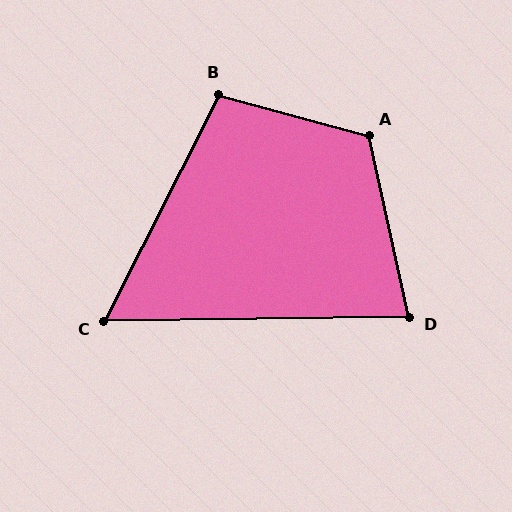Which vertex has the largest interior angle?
A, at approximately 118 degrees.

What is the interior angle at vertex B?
Approximately 102 degrees (obtuse).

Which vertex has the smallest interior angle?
C, at approximately 62 degrees.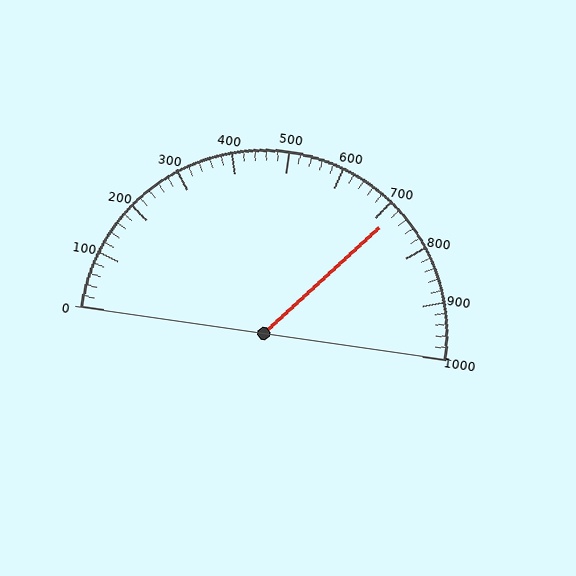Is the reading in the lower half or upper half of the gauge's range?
The reading is in the upper half of the range (0 to 1000).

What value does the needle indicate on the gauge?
The needle indicates approximately 720.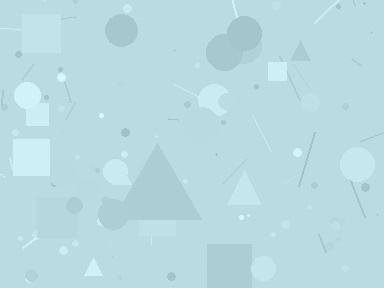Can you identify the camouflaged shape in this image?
The camouflaged shape is a triangle.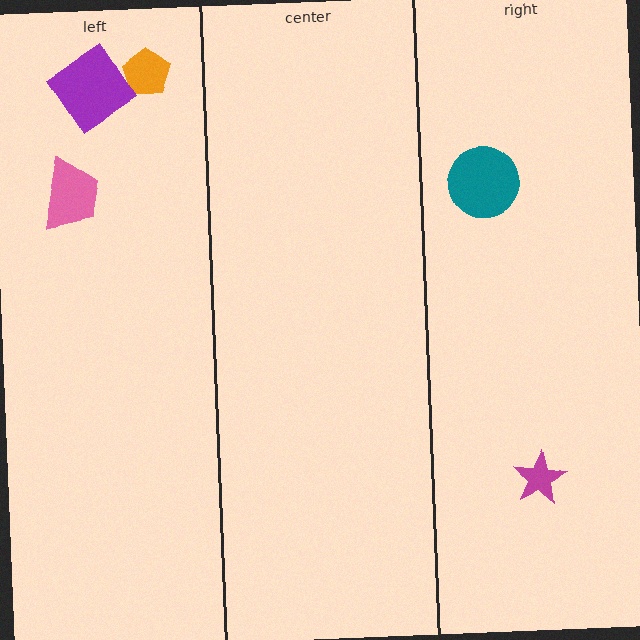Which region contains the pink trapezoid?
The left region.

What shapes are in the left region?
The orange pentagon, the pink trapezoid, the purple diamond.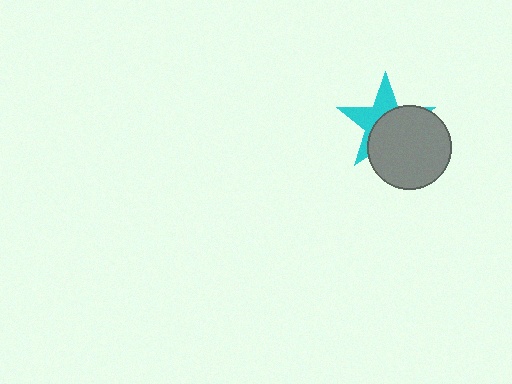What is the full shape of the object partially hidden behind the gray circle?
The partially hidden object is a cyan star.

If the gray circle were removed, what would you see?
You would see the complete cyan star.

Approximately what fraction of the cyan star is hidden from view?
Roughly 57% of the cyan star is hidden behind the gray circle.